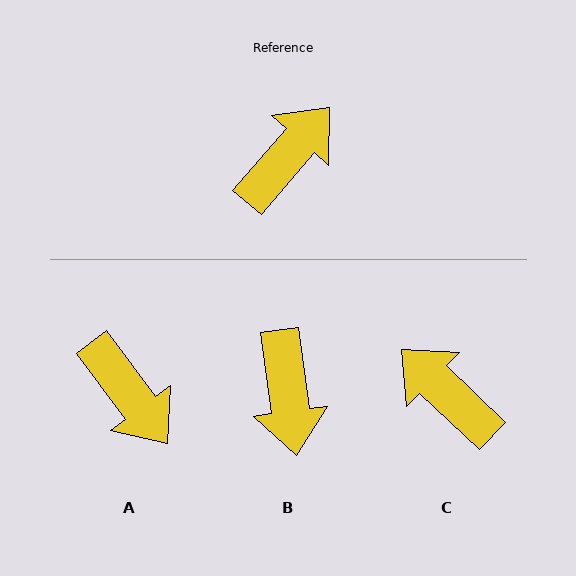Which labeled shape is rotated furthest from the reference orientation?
B, about 131 degrees away.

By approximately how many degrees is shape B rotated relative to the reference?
Approximately 131 degrees clockwise.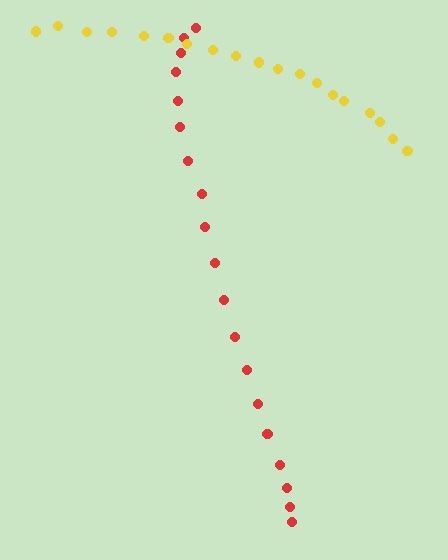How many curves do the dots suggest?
There are 2 distinct paths.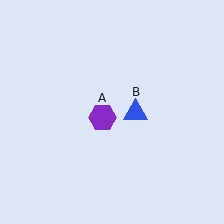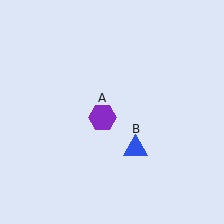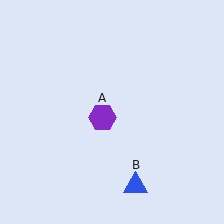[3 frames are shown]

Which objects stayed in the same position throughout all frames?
Purple hexagon (object A) remained stationary.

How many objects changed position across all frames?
1 object changed position: blue triangle (object B).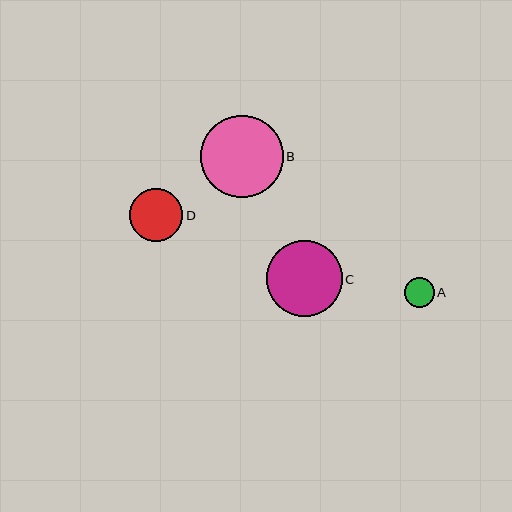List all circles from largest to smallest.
From largest to smallest: B, C, D, A.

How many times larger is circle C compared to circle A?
Circle C is approximately 2.5 times the size of circle A.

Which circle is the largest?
Circle B is the largest with a size of approximately 82 pixels.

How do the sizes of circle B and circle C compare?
Circle B and circle C are approximately the same size.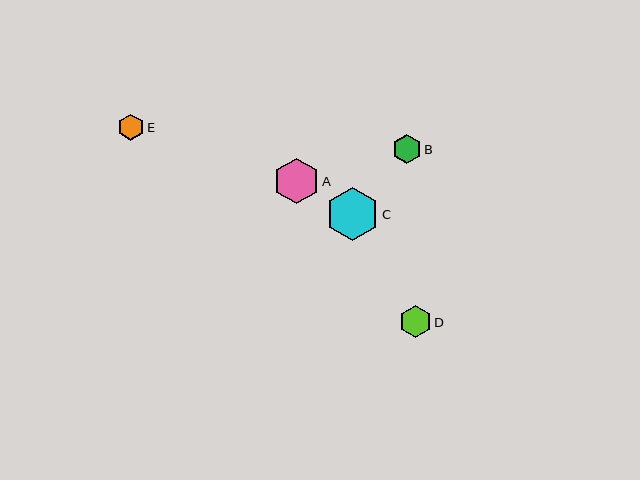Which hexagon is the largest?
Hexagon C is the largest with a size of approximately 53 pixels.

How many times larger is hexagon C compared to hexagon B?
Hexagon C is approximately 1.8 times the size of hexagon B.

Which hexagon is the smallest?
Hexagon E is the smallest with a size of approximately 26 pixels.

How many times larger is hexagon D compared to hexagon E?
Hexagon D is approximately 1.2 times the size of hexagon E.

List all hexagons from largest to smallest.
From largest to smallest: C, A, D, B, E.